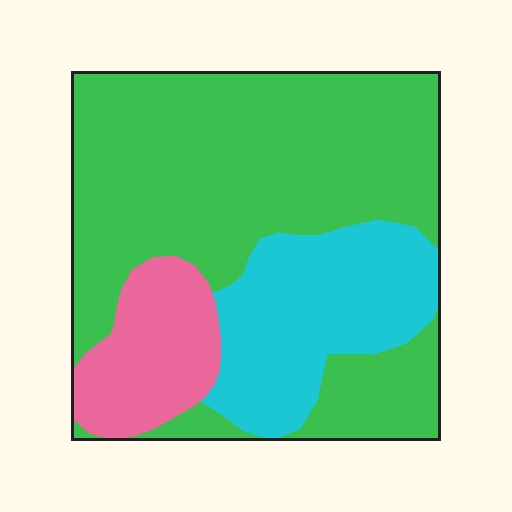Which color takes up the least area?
Pink, at roughly 15%.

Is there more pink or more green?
Green.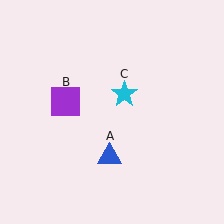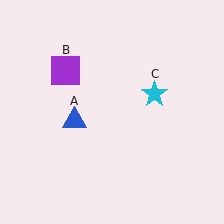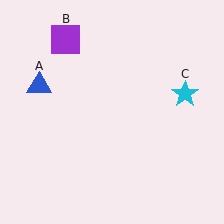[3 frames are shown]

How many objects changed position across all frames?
3 objects changed position: blue triangle (object A), purple square (object B), cyan star (object C).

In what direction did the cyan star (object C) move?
The cyan star (object C) moved right.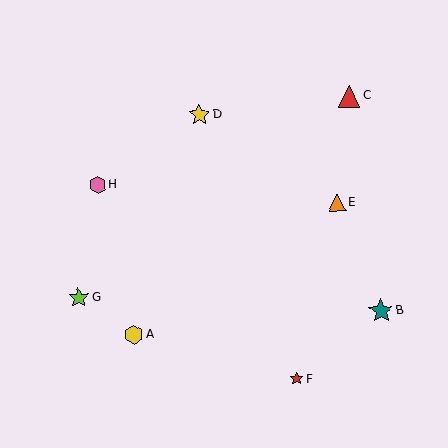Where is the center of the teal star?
The center of the teal star is at (381, 311).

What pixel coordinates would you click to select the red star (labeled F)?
Click at (297, 379) to select the red star F.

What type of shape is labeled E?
Shape E is an orange triangle.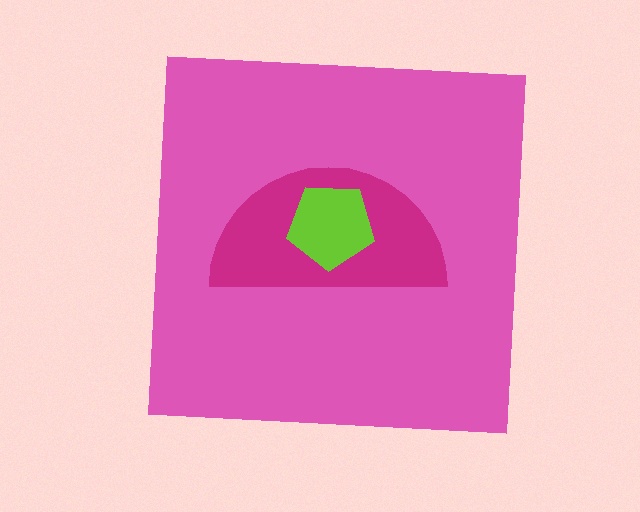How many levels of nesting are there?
3.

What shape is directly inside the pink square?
The magenta semicircle.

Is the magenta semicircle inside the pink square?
Yes.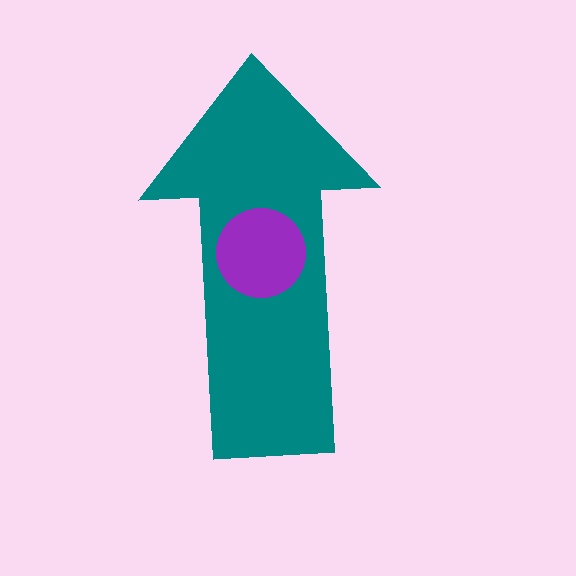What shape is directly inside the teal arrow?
The purple circle.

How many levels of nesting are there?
2.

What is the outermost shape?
The teal arrow.